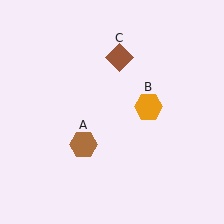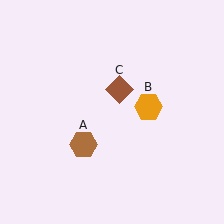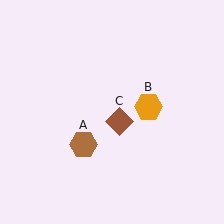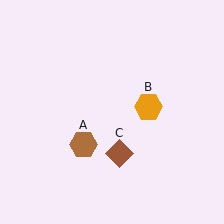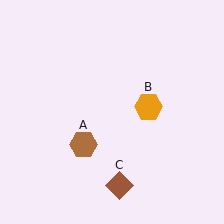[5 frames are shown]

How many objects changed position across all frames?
1 object changed position: brown diamond (object C).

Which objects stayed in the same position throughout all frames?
Brown hexagon (object A) and orange hexagon (object B) remained stationary.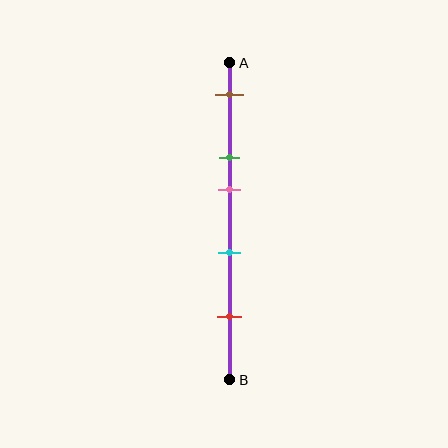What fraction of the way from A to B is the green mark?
The green mark is approximately 30% (0.3) of the way from A to B.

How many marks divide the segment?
There are 5 marks dividing the segment.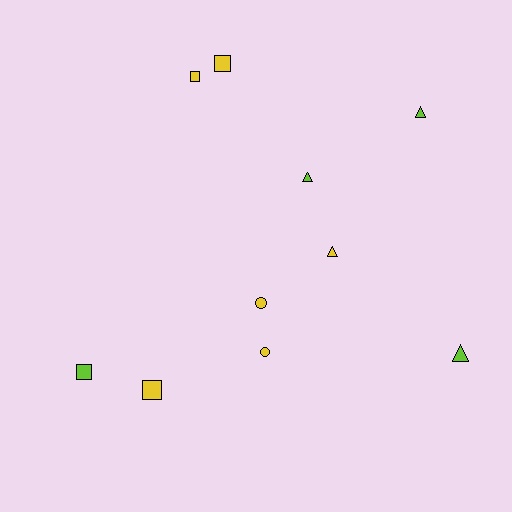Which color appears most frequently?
Yellow, with 6 objects.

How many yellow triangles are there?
There is 1 yellow triangle.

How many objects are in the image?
There are 10 objects.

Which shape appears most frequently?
Triangle, with 4 objects.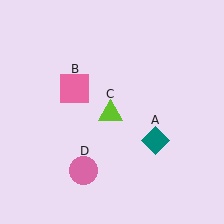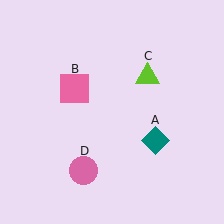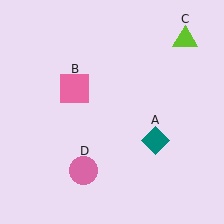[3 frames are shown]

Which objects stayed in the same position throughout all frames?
Teal diamond (object A) and pink square (object B) and pink circle (object D) remained stationary.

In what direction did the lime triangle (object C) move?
The lime triangle (object C) moved up and to the right.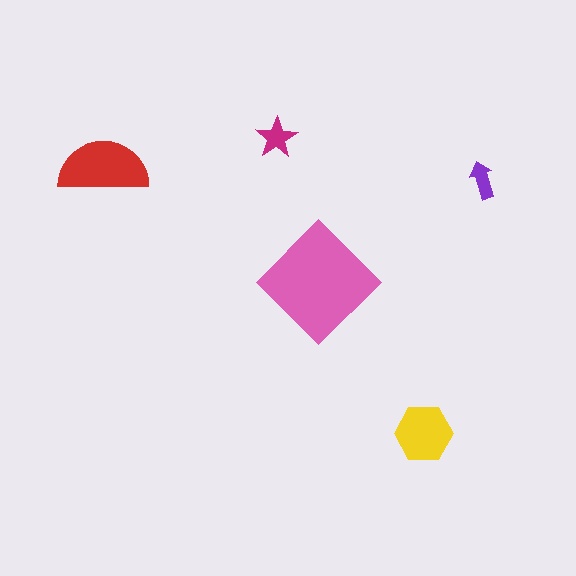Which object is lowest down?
The yellow hexagon is bottommost.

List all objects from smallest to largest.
The purple arrow, the magenta star, the yellow hexagon, the red semicircle, the pink diamond.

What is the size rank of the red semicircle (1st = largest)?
2nd.